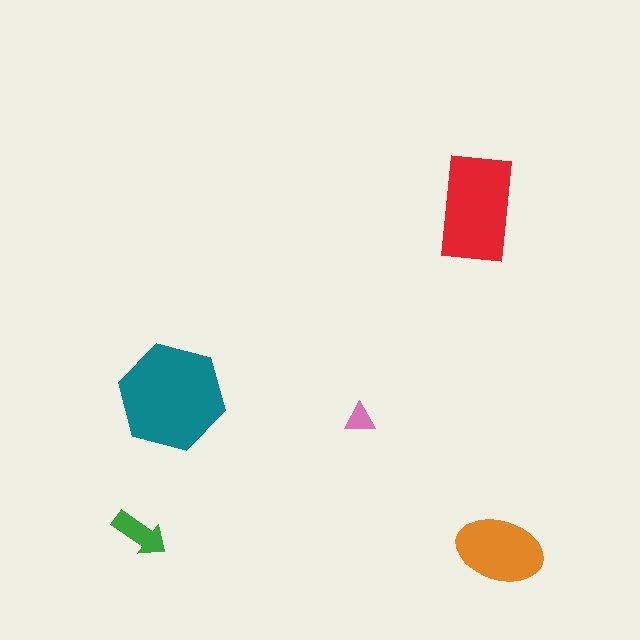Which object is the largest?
The teal hexagon.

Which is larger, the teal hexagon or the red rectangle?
The teal hexagon.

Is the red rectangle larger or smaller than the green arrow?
Larger.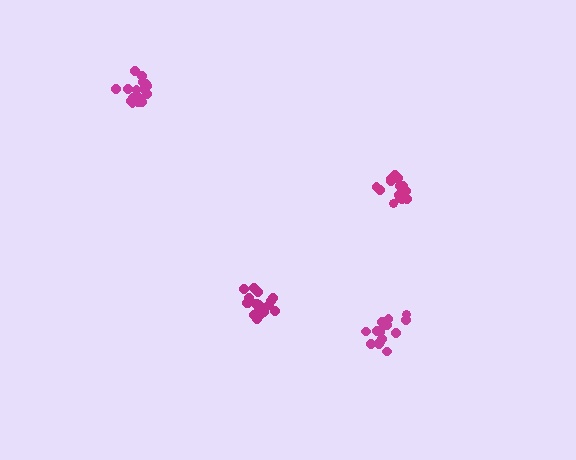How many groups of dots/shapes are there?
There are 4 groups.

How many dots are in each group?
Group 1: 18 dots, Group 2: 20 dots, Group 3: 17 dots, Group 4: 15 dots (70 total).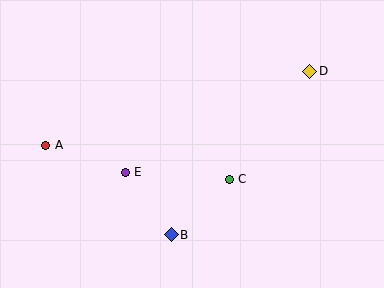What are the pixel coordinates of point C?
Point C is at (229, 179).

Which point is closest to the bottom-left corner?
Point A is closest to the bottom-left corner.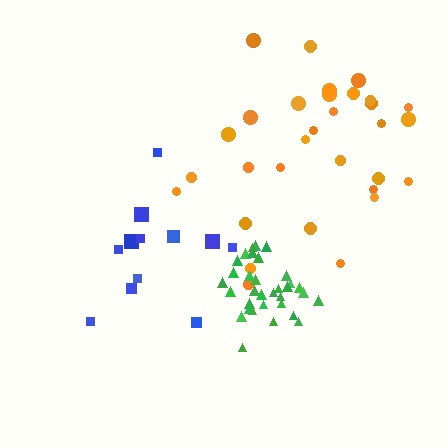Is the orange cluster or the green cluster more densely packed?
Green.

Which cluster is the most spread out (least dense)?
Blue.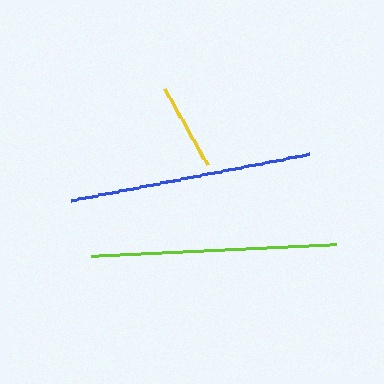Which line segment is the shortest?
The yellow line is the shortest at approximately 87 pixels.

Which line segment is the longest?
The lime line is the longest at approximately 245 pixels.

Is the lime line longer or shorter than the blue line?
The lime line is longer than the blue line.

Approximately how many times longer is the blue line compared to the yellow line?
The blue line is approximately 2.8 times the length of the yellow line.